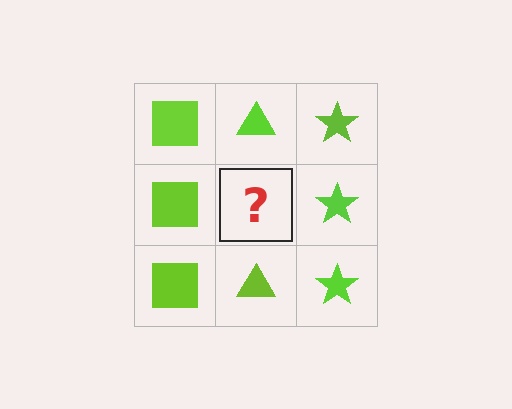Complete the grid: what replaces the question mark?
The question mark should be replaced with a lime triangle.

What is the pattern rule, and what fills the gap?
The rule is that each column has a consistent shape. The gap should be filled with a lime triangle.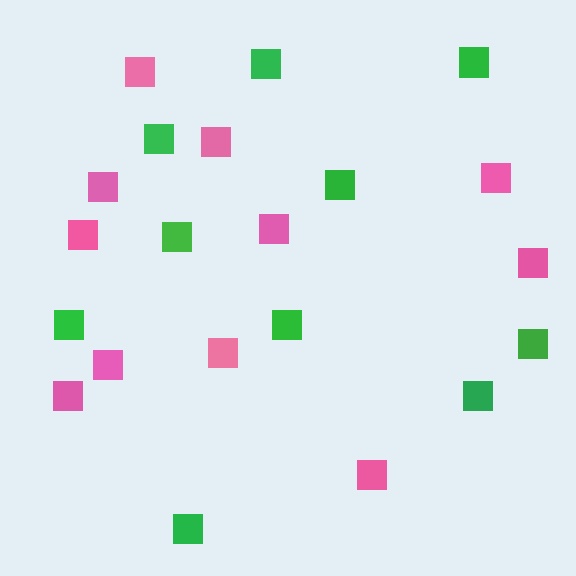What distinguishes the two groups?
There are 2 groups: one group of green squares (10) and one group of pink squares (11).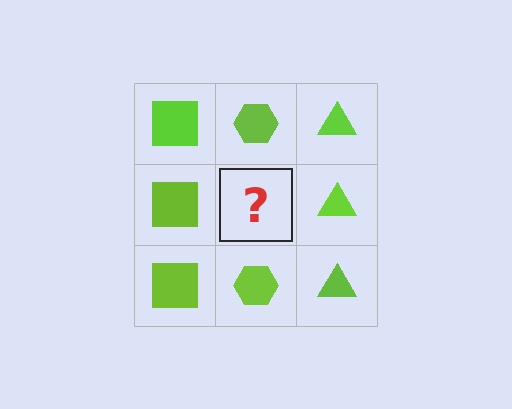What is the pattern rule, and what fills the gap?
The rule is that each column has a consistent shape. The gap should be filled with a lime hexagon.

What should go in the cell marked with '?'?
The missing cell should contain a lime hexagon.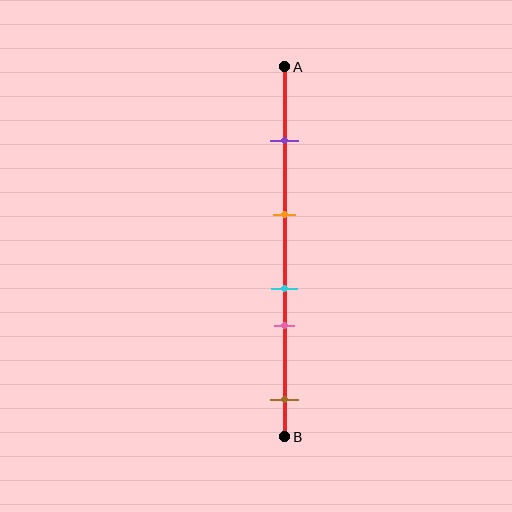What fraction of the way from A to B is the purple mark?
The purple mark is approximately 20% (0.2) of the way from A to B.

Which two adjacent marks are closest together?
The cyan and pink marks are the closest adjacent pair.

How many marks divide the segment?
There are 5 marks dividing the segment.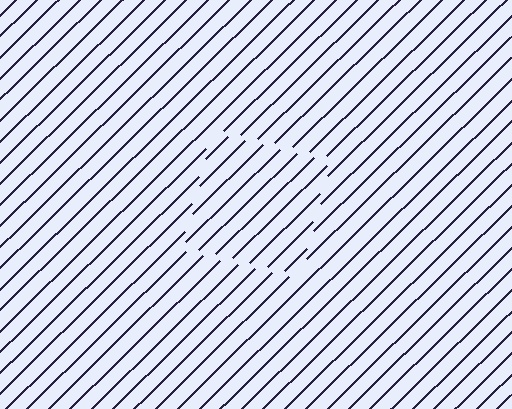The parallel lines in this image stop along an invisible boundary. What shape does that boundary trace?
An illusory square. The interior of the shape contains the same grating, shifted by half a period — the contour is defined by the phase discontinuity where line-ends from the inner and outer gratings abut.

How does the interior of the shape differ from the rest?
The interior of the shape contains the same grating, shifted by half a period — the contour is defined by the phase discontinuity where line-ends from the inner and outer gratings abut.